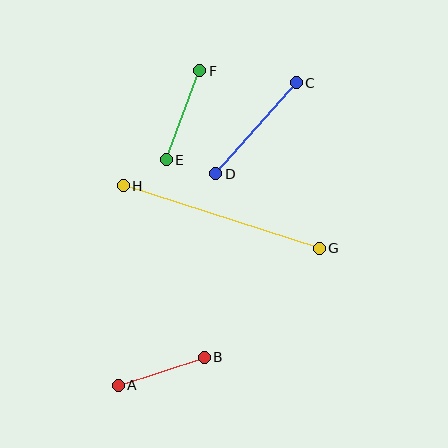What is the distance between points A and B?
The distance is approximately 91 pixels.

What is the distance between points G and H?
The distance is approximately 206 pixels.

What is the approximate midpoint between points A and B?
The midpoint is at approximately (161, 371) pixels.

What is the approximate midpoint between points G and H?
The midpoint is at approximately (221, 217) pixels.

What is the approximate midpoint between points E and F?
The midpoint is at approximately (183, 115) pixels.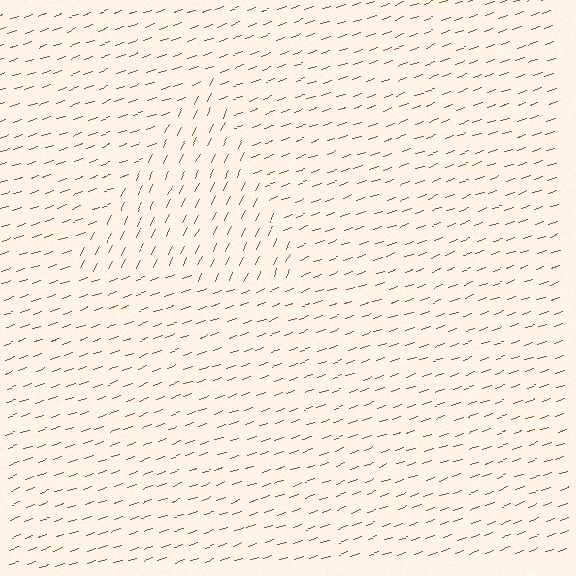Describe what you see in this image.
The image is filled with small brown line segments. A triangle region in the image has lines oriented differently from the surrounding lines, creating a visible texture boundary.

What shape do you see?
I see a triangle.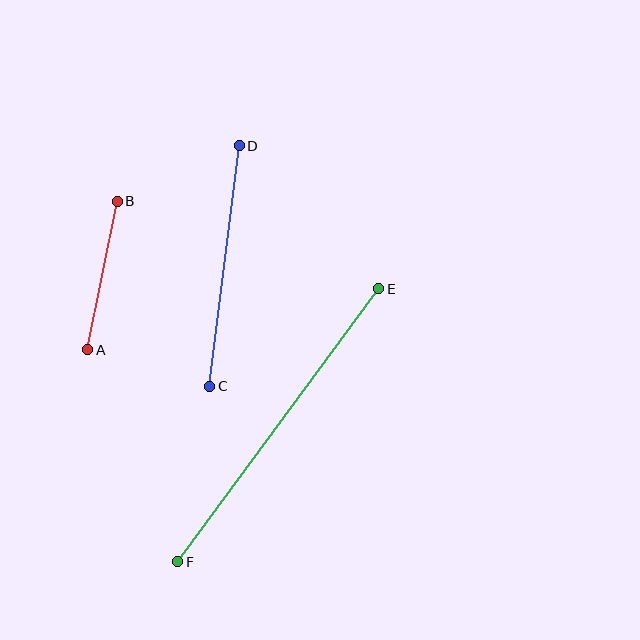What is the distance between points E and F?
The distance is approximately 339 pixels.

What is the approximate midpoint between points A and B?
The midpoint is at approximately (103, 275) pixels.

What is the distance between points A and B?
The distance is approximately 151 pixels.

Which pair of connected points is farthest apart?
Points E and F are farthest apart.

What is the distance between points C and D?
The distance is approximately 242 pixels.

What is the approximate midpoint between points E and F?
The midpoint is at approximately (278, 425) pixels.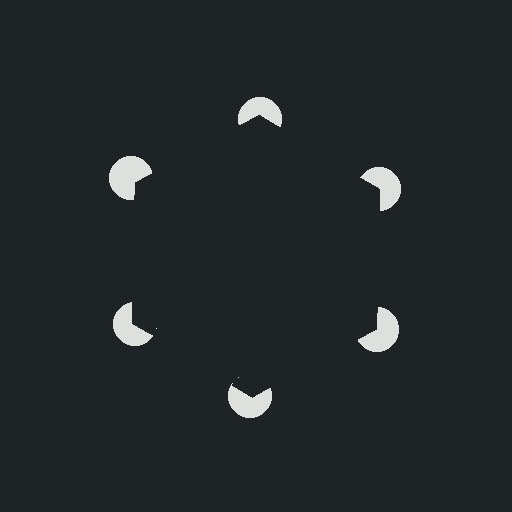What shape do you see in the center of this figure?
An illusory hexagon — its edges are inferred from the aligned wedge cuts in the pac-man discs, not physically drawn.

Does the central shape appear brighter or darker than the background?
It typically appears slightly darker than the background, even though no actual brightness change is drawn.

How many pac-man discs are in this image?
There are 6 — one at each vertex of the illusory hexagon.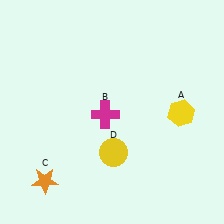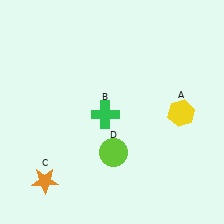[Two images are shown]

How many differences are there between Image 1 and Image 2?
There are 2 differences between the two images.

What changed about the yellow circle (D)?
In Image 1, D is yellow. In Image 2, it changed to lime.